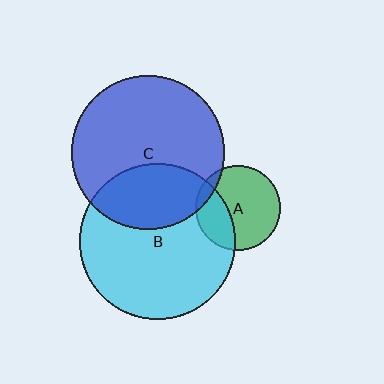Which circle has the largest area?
Circle B (cyan).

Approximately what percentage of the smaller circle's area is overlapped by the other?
Approximately 30%.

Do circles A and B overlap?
Yes.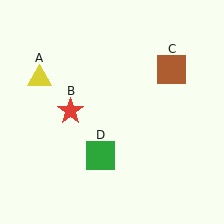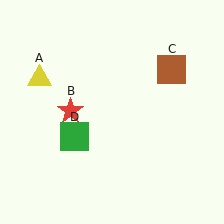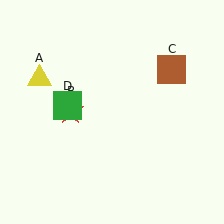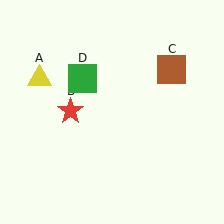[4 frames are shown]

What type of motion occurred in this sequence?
The green square (object D) rotated clockwise around the center of the scene.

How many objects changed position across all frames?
1 object changed position: green square (object D).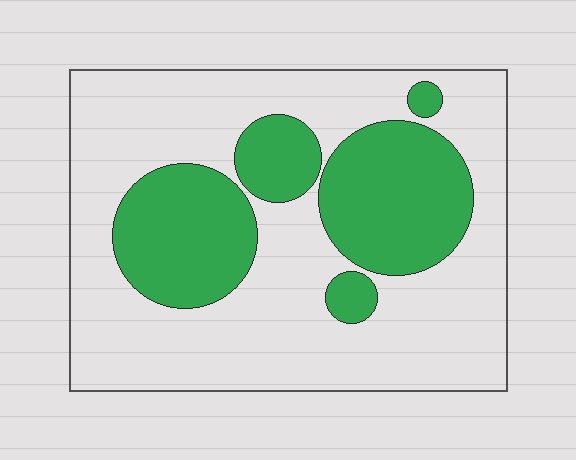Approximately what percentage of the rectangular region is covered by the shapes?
Approximately 30%.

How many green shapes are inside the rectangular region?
5.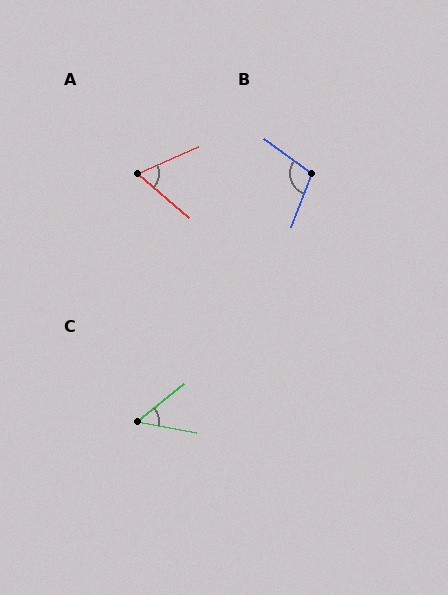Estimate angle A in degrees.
Approximately 65 degrees.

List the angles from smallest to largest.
C (49°), A (65°), B (106°).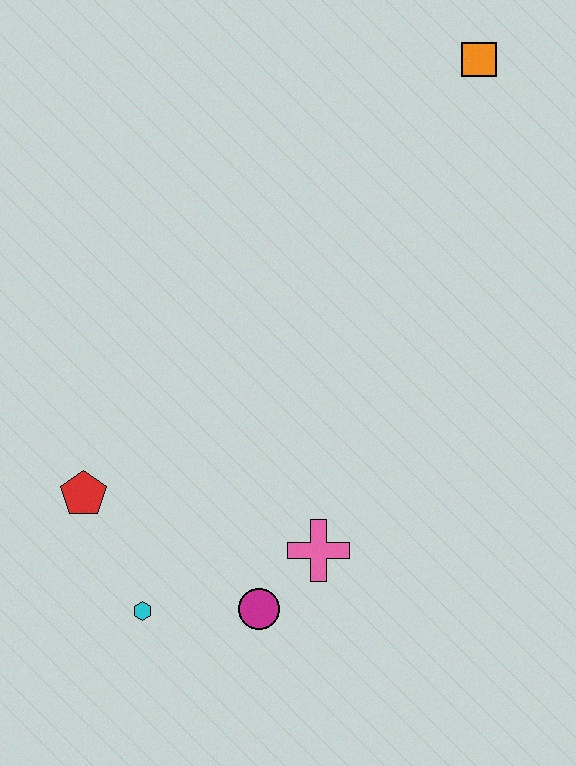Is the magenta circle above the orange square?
No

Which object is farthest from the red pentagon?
The orange square is farthest from the red pentagon.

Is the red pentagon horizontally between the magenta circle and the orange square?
No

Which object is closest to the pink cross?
The magenta circle is closest to the pink cross.